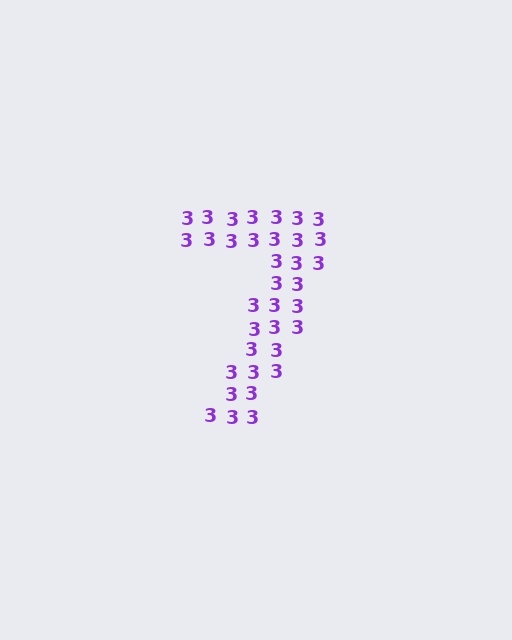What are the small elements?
The small elements are digit 3's.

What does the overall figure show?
The overall figure shows the digit 7.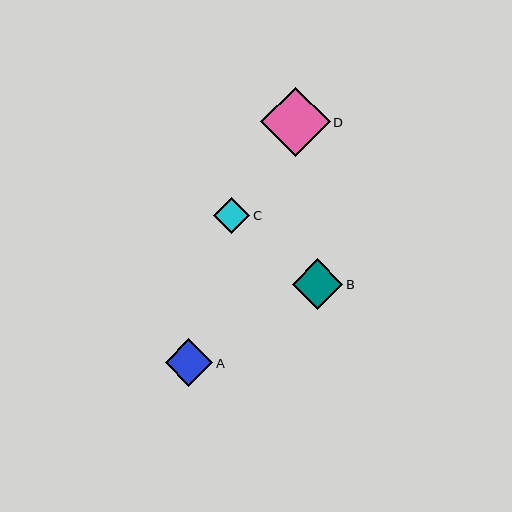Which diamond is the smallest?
Diamond C is the smallest with a size of approximately 36 pixels.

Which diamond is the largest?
Diamond D is the largest with a size of approximately 69 pixels.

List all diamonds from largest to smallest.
From largest to smallest: D, B, A, C.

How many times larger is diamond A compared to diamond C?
Diamond A is approximately 1.3 times the size of diamond C.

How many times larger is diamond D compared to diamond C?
Diamond D is approximately 1.9 times the size of diamond C.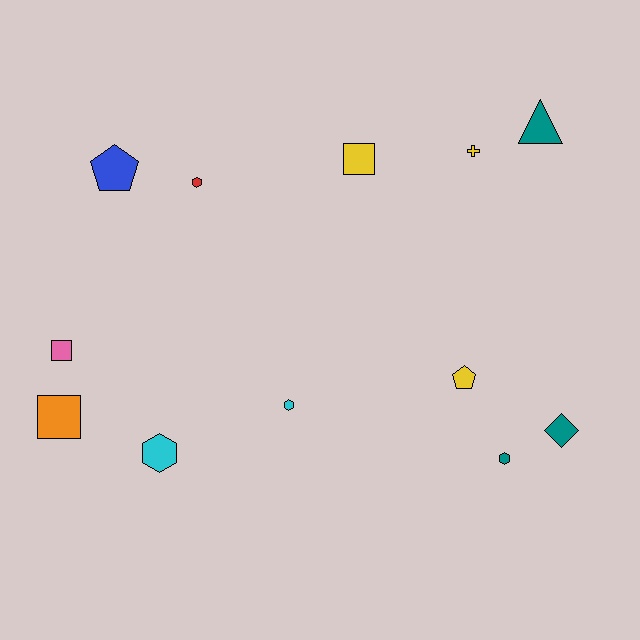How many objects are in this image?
There are 12 objects.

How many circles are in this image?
There are no circles.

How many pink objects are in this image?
There is 1 pink object.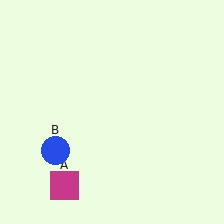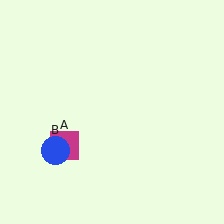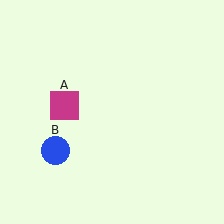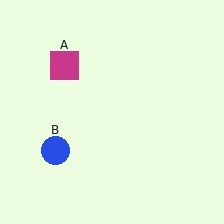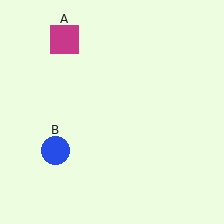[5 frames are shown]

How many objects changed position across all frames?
1 object changed position: magenta square (object A).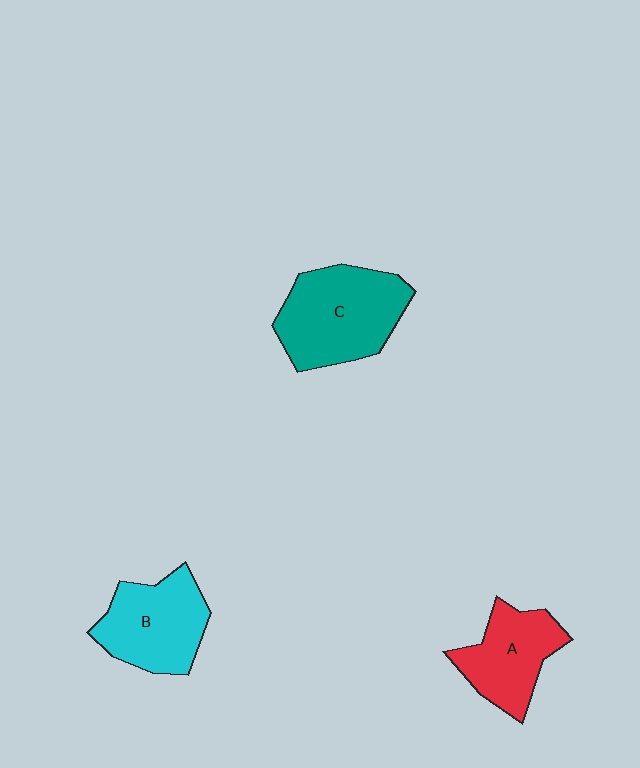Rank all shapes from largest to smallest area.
From largest to smallest: C (teal), B (cyan), A (red).